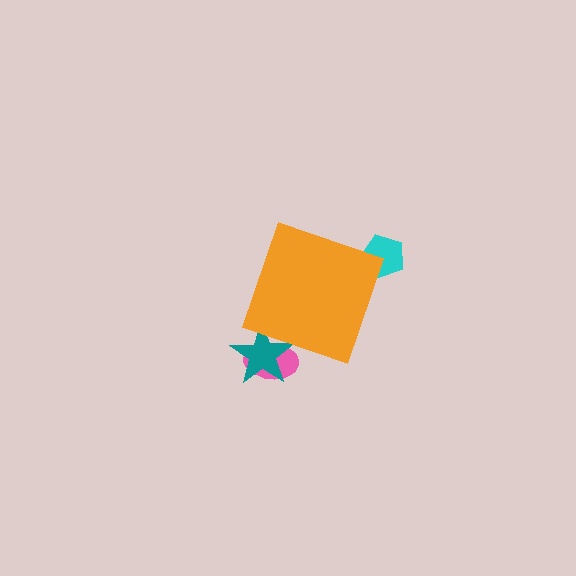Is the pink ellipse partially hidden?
Yes, the pink ellipse is partially hidden behind the orange diamond.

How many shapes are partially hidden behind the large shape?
3 shapes are partially hidden.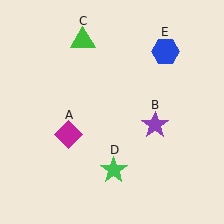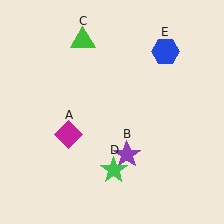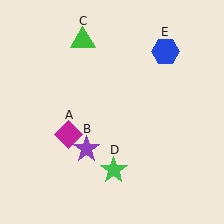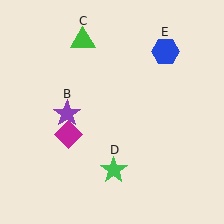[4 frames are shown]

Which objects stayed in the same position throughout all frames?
Magenta diamond (object A) and green triangle (object C) and green star (object D) and blue hexagon (object E) remained stationary.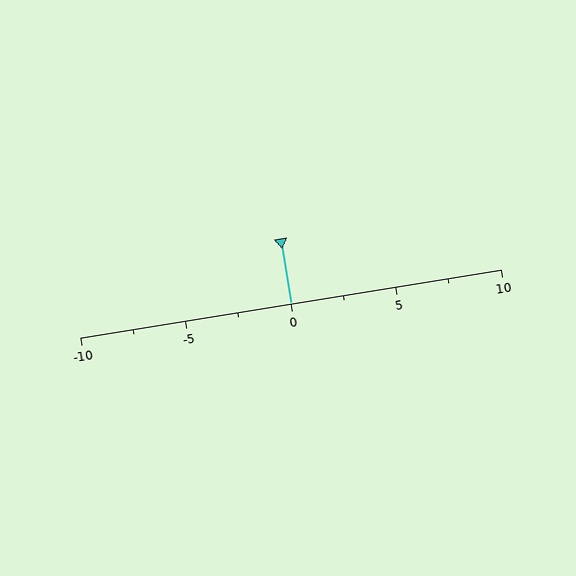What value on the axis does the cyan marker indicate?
The marker indicates approximately 0.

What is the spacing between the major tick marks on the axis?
The major ticks are spaced 5 apart.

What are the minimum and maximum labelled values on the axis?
The axis runs from -10 to 10.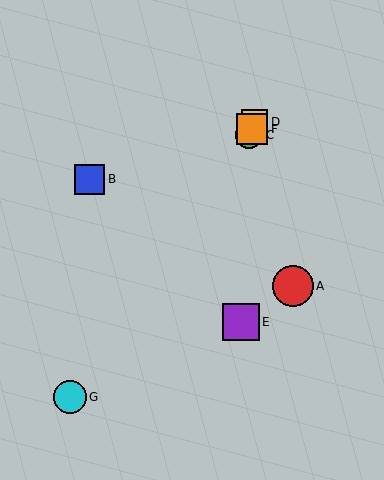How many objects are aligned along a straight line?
3 objects (C, D, F) are aligned along a straight line.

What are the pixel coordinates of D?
Object D is at (255, 122).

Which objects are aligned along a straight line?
Objects C, D, F are aligned along a straight line.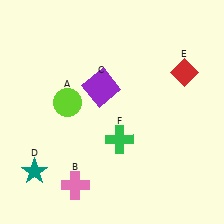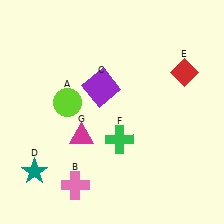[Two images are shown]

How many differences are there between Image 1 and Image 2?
There is 1 difference between the two images.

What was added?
A magenta triangle (G) was added in Image 2.